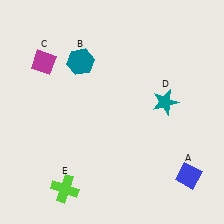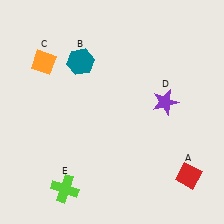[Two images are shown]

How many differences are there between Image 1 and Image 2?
There are 3 differences between the two images.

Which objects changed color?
A changed from blue to red. C changed from magenta to orange. D changed from teal to purple.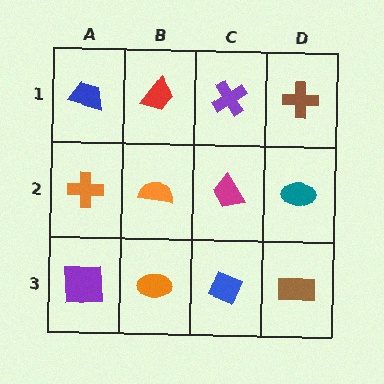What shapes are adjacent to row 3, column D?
A teal ellipse (row 2, column D), a blue diamond (row 3, column C).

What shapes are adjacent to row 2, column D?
A brown cross (row 1, column D), a brown rectangle (row 3, column D), a magenta trapezoid (row 2, column C).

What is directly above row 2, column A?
A blue trapezoid.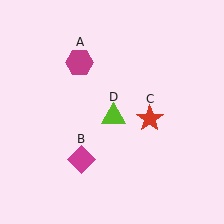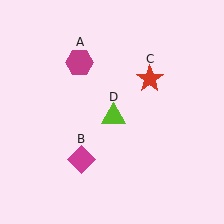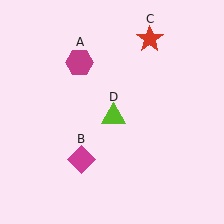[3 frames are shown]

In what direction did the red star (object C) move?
The red star (object C) moved up.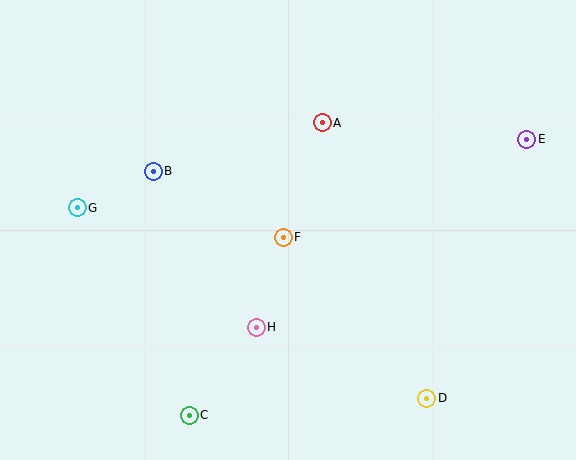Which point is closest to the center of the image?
Point F at (283, 237) is closest to the center.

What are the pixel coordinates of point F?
Point F is at (283, 237).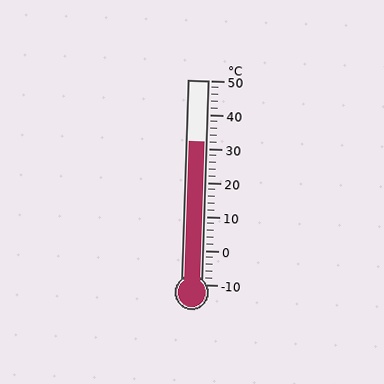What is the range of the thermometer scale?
The thermometer scale ranges from -10°C to 50°C.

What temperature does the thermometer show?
The thermometer shows approximately 32°C.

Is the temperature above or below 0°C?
The temperature is above 0°C.